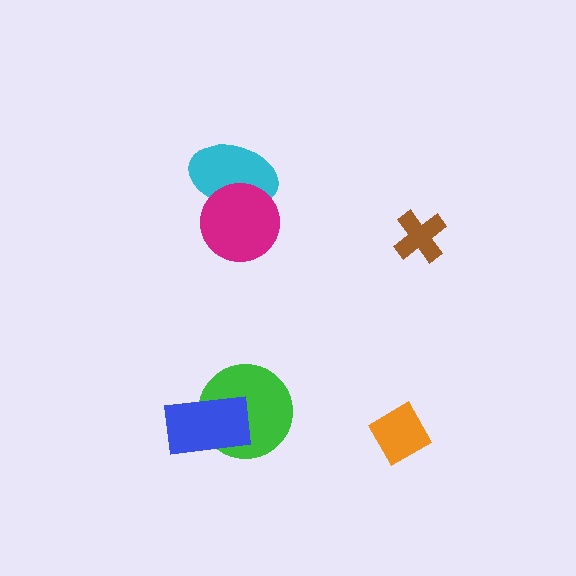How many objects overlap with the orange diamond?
0 objects overlap with the orange diamond.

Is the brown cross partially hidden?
No, no other shape covers it.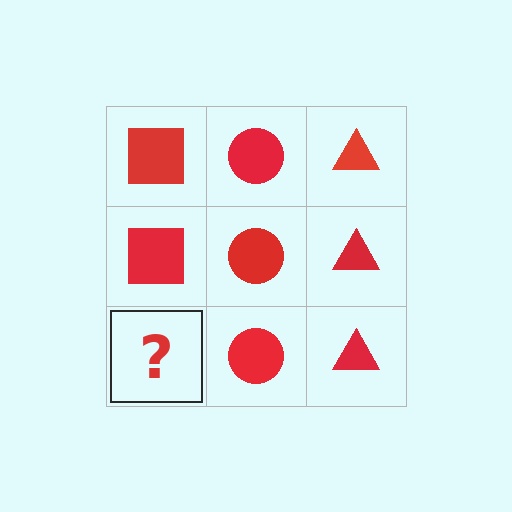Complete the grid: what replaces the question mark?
The question mark should be replaced with a red square.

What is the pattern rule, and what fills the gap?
The rule is that each column has a consistent shape. The gap should be filled with a red square.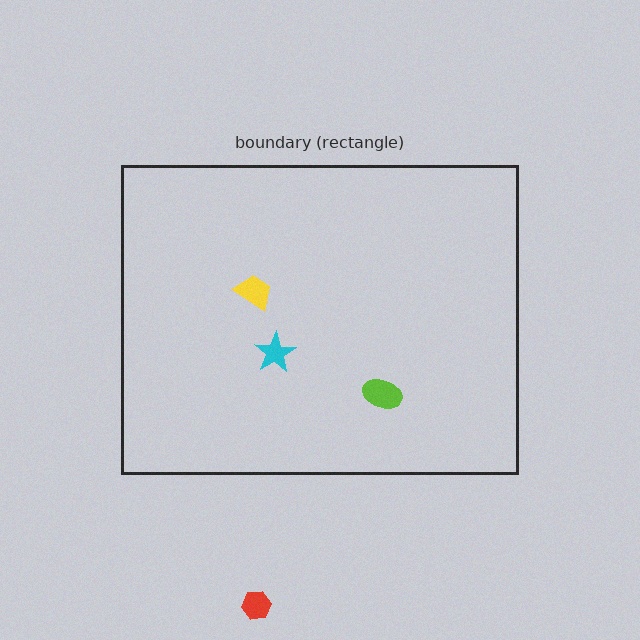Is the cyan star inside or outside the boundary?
Inside.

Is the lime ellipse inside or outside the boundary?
Inside.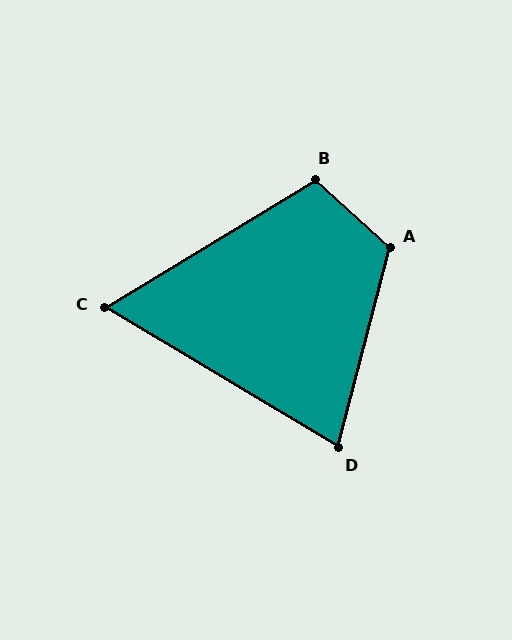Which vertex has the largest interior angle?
A, at approximately 118 degrees.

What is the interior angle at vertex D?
Approximately 73 degrees (acute).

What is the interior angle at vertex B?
Approximately 107 degrees (obtuse).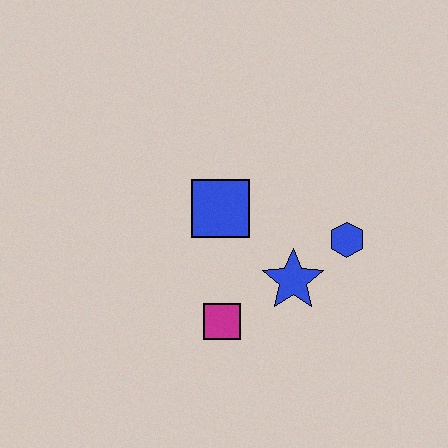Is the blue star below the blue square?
Yes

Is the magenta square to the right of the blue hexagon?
No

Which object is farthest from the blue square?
The blue hexagon is farthest from the blue square.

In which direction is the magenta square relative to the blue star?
The magenta square is to the left of the blue star.